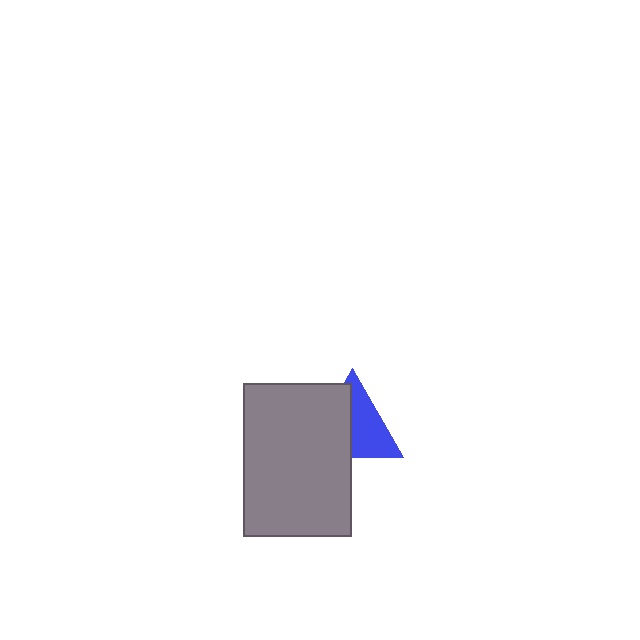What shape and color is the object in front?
The object in front is a gray rectangle.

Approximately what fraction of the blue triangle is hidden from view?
Roughly 47% of the blue triangle is hidden behind the gray rectangle.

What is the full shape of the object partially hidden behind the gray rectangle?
The partially hidden object is a blue triangle.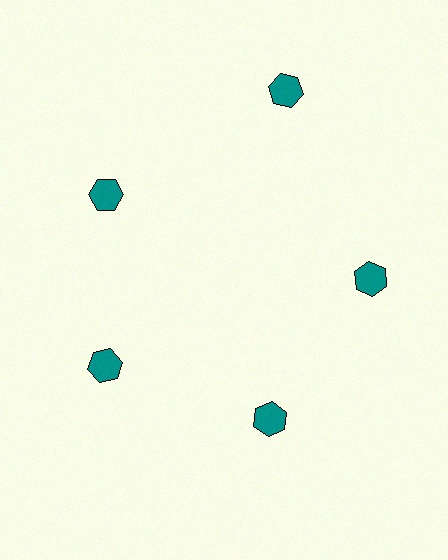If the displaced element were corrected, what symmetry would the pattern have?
It would have 5-fold rotational symmetry — the pattern would map onto itself every 72 degrees.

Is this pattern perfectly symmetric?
No. The 5 teal hexagons are arranged in a ring, but one element near the 1 o'clock position is pushed outward from the center, breaking the 5-fold rotational symmetry.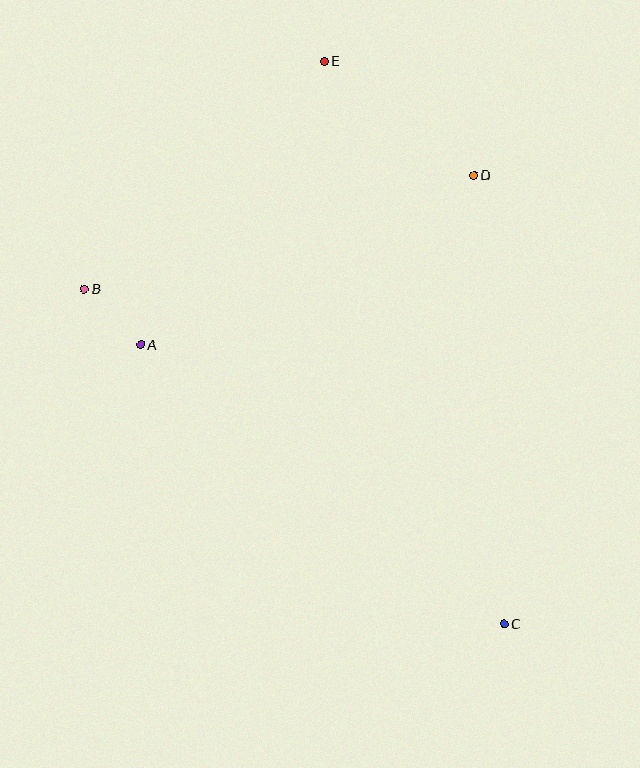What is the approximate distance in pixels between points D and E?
The distance between D and E is approximately 188 pixels.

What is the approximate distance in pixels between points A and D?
The distance between A and D is approximately 374 pixels.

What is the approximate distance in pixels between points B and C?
The distance between B and C is approximately 537 pixels.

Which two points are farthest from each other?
Points C and E are farthest from each other.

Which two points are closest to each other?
Points A and B are closest to each other.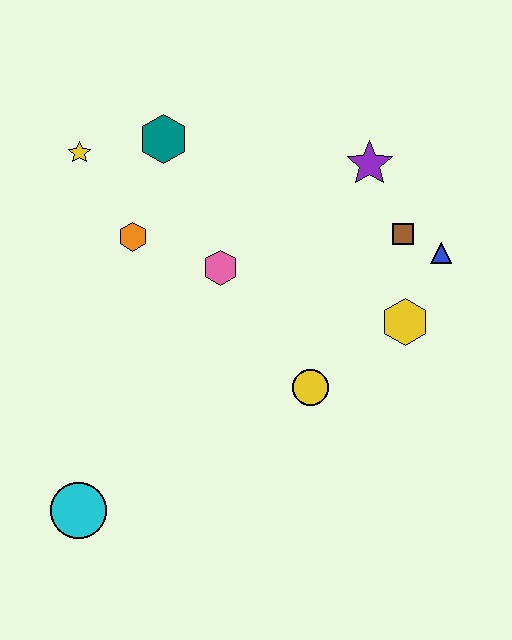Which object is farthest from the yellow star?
The blue triangle is farthest from the yellow star.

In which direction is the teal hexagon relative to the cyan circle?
The teal hexagon is above the cyan circle.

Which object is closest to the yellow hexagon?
The blue triangle is closest to the yellow hexagon.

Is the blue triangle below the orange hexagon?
Yes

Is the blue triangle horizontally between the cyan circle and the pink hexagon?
No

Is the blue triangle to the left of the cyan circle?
No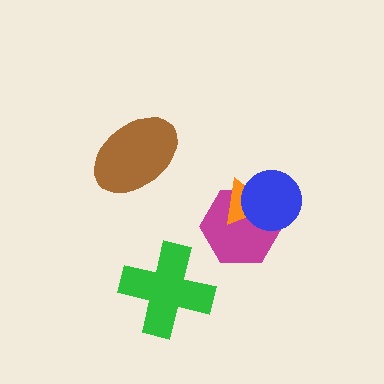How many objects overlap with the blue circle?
2 objects overlap with the blue circle.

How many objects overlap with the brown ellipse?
0 objects overlap with the brown ellipse.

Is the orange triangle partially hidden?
Yes, it is partially covered by another shape.